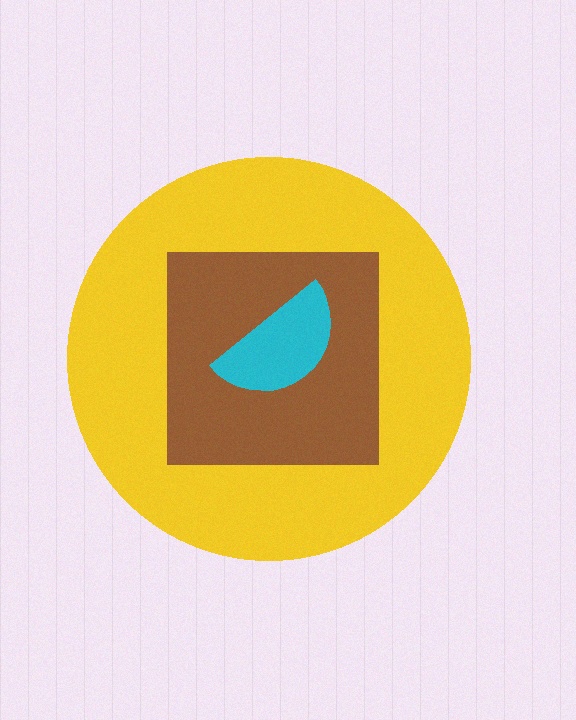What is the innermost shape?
The cyan semicircle.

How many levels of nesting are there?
3.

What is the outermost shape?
The yellow circle.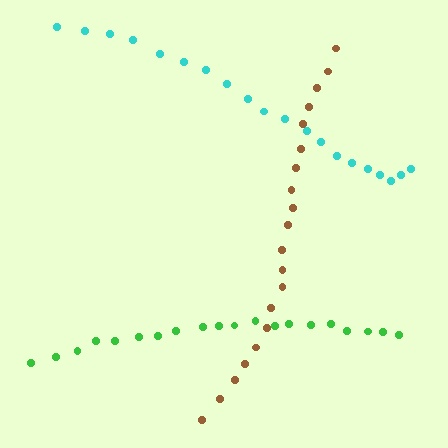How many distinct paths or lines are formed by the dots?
There are 3 distinct paths.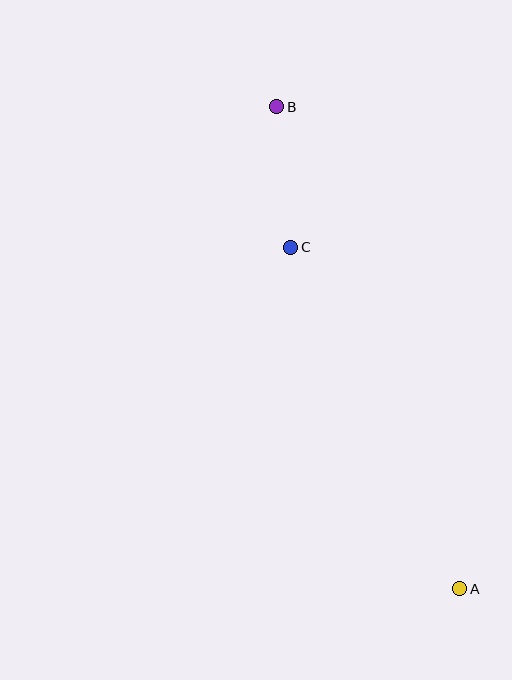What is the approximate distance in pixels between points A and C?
The distance between A and C is approximately 381 pixels.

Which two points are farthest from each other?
Points A and B are farthest from each other.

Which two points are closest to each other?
Points B and C are closest to each other.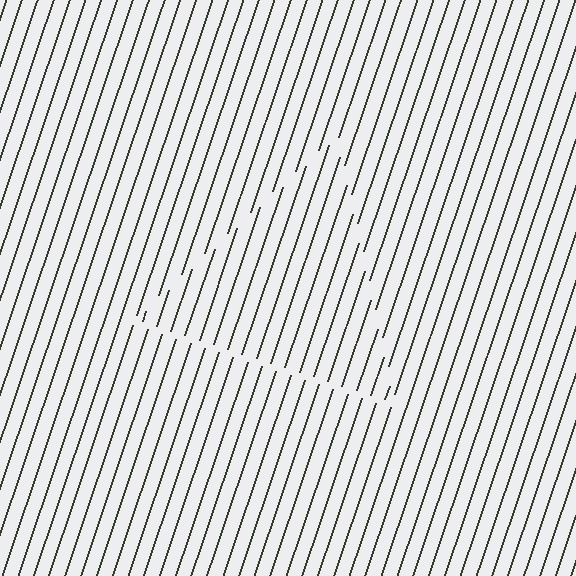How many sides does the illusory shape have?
3 sides — the line-ends trace a triangle.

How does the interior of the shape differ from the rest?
The interior of the shape contains the same grating, shifted by half a period — the contour is defined by the phase discontinuity where line-ends from the inner and outer gratings abut.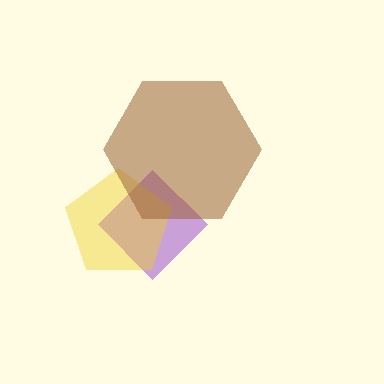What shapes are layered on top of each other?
The layered shapes are: a purple diamond, a yellow pentagon, a brown hexagon.